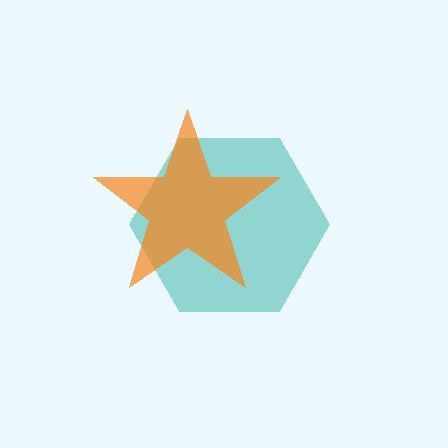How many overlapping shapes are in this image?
There are 2 overlapping shapes in the image.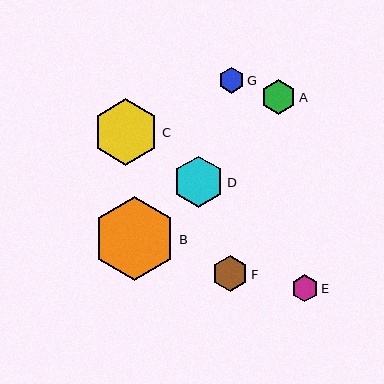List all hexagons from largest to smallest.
From largest to smallest: B, C, D, F, A, E, G.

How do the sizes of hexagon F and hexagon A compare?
Hexagon F and hexagon A are approximately the same size.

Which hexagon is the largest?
Hexagon B is the largest with a size of approximately 84 pixels.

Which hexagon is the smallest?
Hexagon G is the smallest with a size of approximately 26 pixels.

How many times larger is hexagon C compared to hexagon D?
Hexagon C is approximately 1.3 times the size of hexagon D.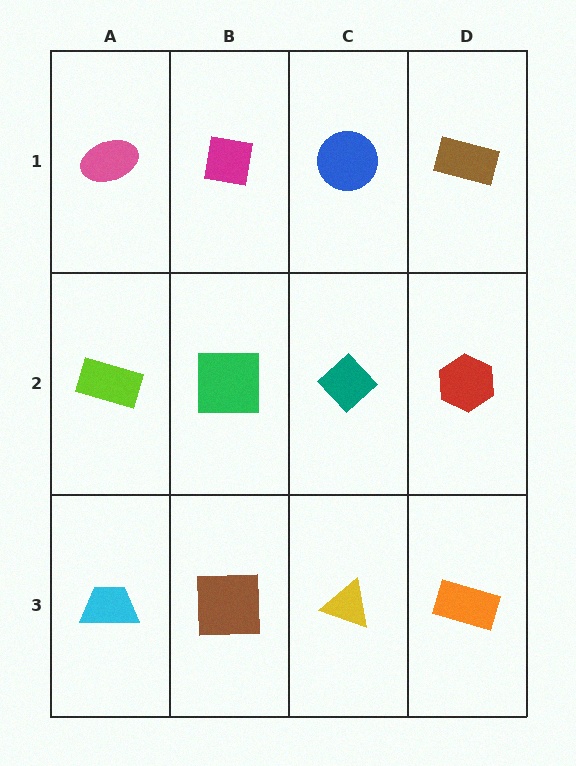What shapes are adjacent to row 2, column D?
A brown rectangle (row 1, column D), an orange rectangle (row 3, column D), a teal diamond (row 2, column C).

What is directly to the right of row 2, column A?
A green square.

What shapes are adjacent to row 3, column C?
A teal diamond (row 2, column C), a brown square (row 3, column B), an orange rectangle (row 3, column D).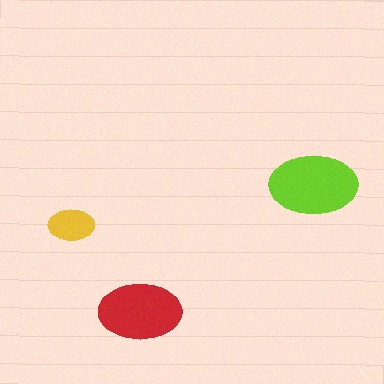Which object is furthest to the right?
The lime ellipse is rightmost.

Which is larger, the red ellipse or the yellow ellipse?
The red one.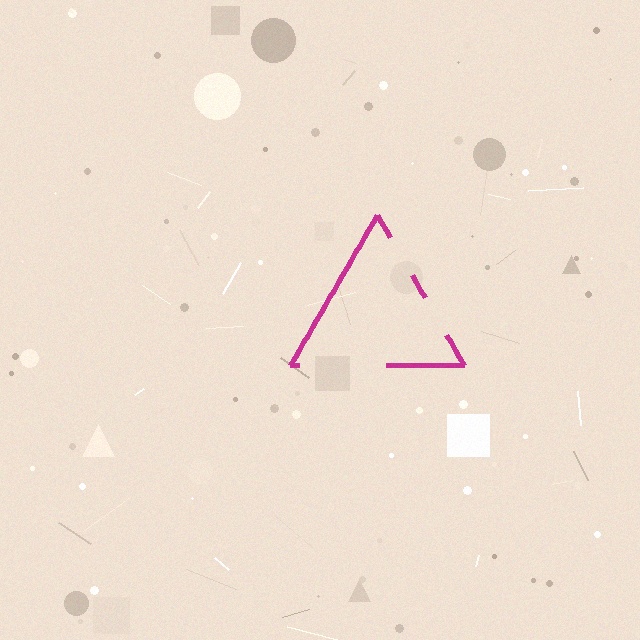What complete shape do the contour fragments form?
The contour fragments form a triangle.